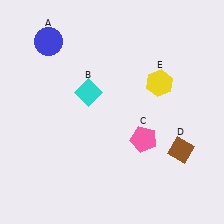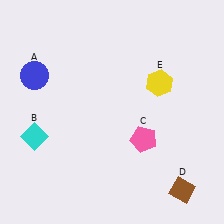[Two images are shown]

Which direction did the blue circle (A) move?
The blue circle (A) moved down.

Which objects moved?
The objects that moved are: the blue circle (A), the cyan diamond (B), the brown diamond (D).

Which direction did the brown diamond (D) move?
The brown diamond (D) moved down.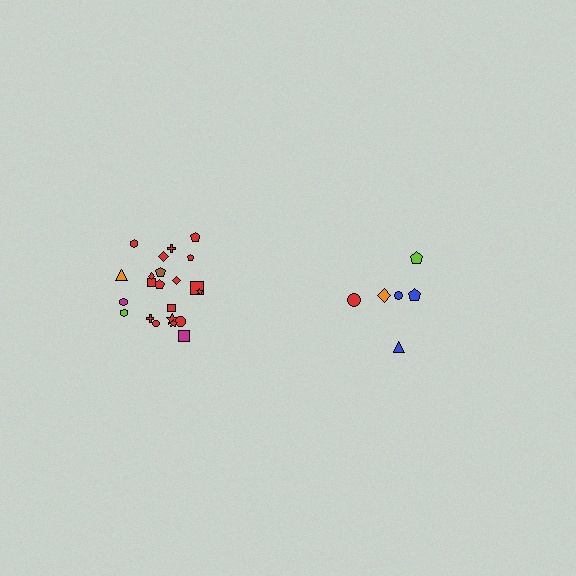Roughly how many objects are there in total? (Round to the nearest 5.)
Roughly 30 objects in total.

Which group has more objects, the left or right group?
The left group.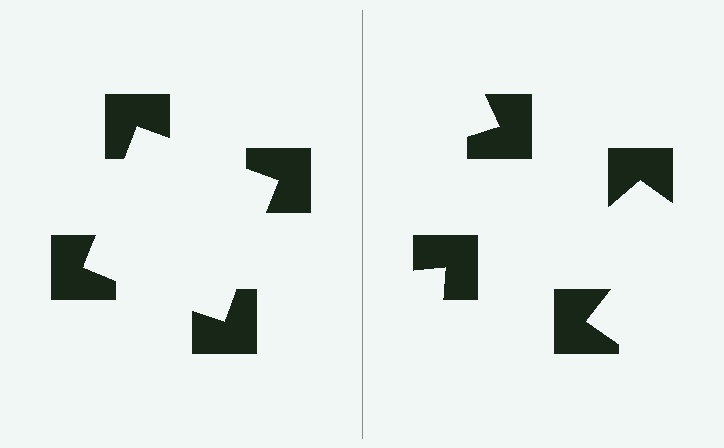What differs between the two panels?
The notched squares are positioned identically on both sides; only the wedge orientations differ. On the left they align to a square; on the right they are misaligned.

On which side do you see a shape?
An illusory square appears on the left side. On the right side the wedge cuts are rotated, so no coherent shape forms.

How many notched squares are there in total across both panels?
8 — 4 on each side.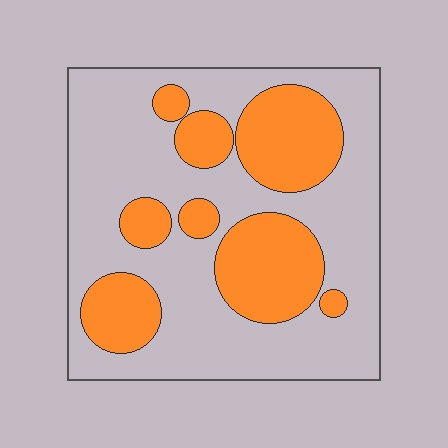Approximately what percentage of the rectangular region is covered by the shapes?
Approximately 35%.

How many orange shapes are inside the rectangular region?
8.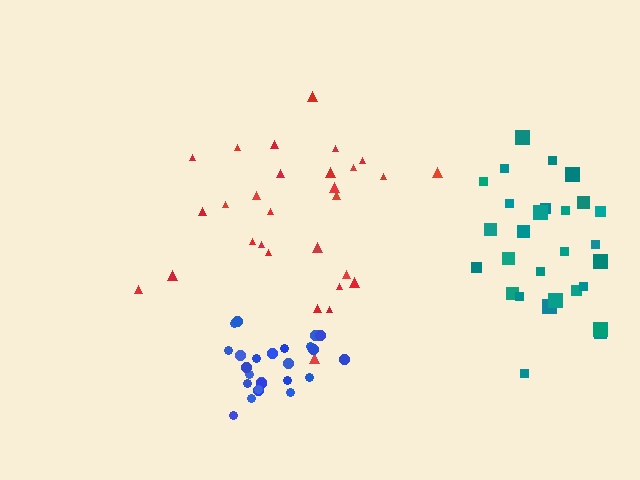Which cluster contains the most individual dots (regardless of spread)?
Red (29).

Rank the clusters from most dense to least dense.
blue, teal, red.